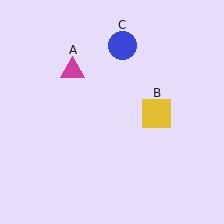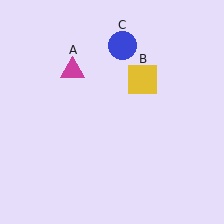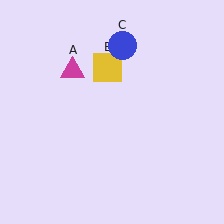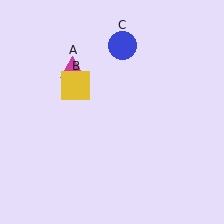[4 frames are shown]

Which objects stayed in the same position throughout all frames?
Magenta triangle (object A) and blue circle (object C) remained stationary.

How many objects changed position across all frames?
1 object changed position: yellow square (object B).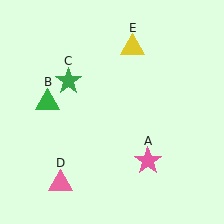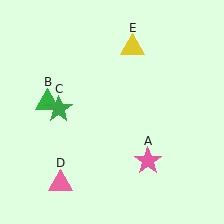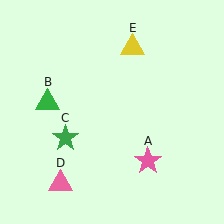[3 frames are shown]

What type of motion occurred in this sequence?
The green star (object C) rotated counterclockwise around the center of the scene.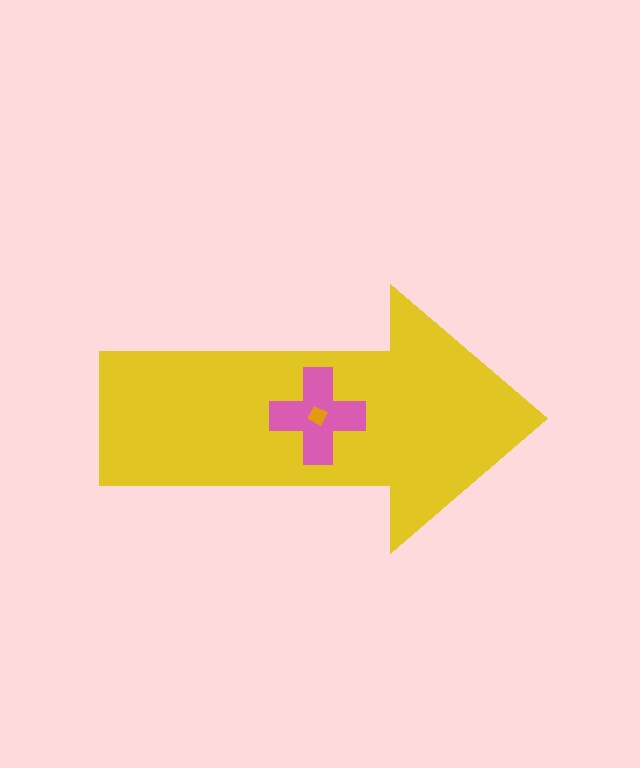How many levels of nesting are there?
3.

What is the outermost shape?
The yellow arrow.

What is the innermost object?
The orange square.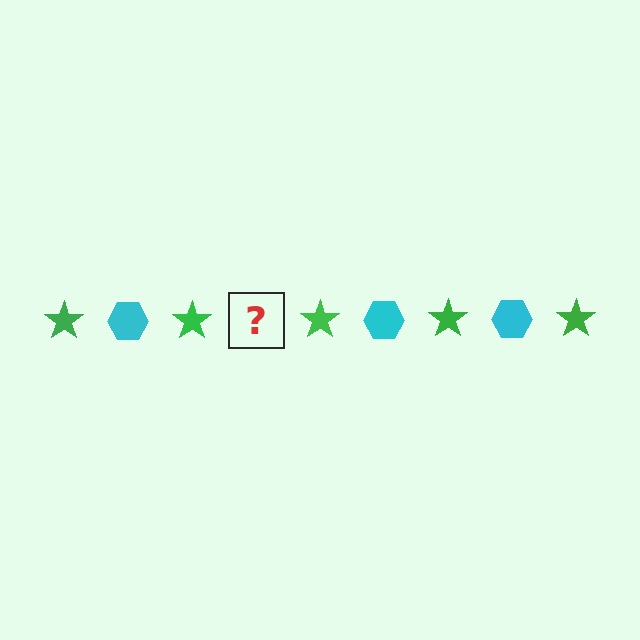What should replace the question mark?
The question mark should be replaced with a cyan hexagon.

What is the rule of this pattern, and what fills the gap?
The rule is that the pattern alternates between green star and cyan hexagon. The gap should be filled with a cyan hexagon.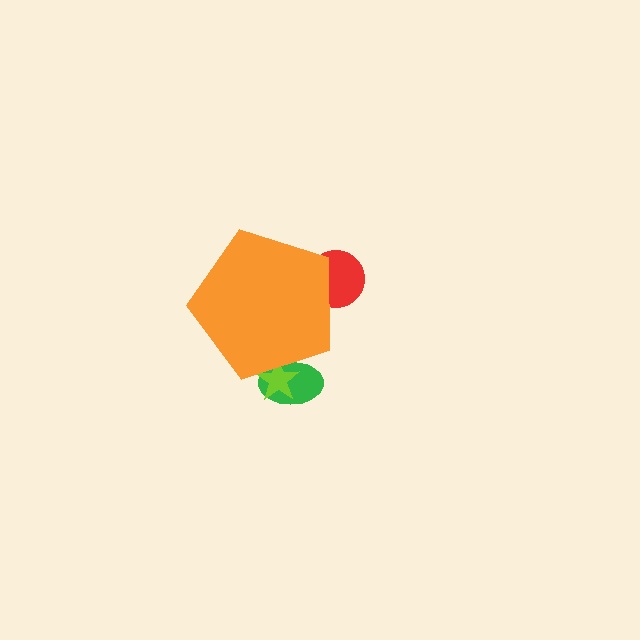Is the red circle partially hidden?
Yes, the red circle is partially hidden behind the orange pentagon.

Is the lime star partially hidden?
Yes, the lime star is partially hidden behind the orange pentagon.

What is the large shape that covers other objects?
An orange pentagon.